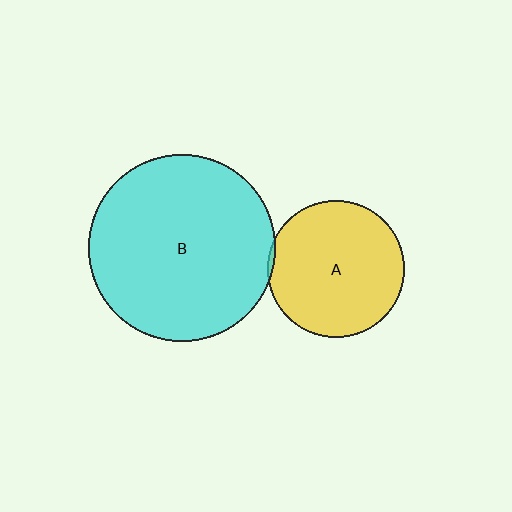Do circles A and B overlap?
Yes.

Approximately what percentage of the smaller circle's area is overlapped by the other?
Approximately 5%.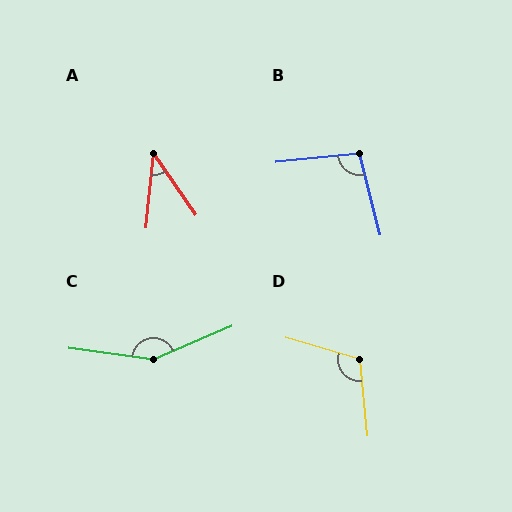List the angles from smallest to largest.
A (40°), B (98°), D (112°), C (149°).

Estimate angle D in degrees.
Approximately 112 degrees.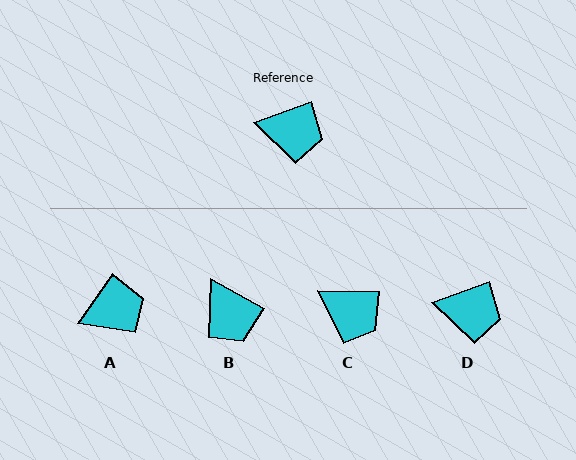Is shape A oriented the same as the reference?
No, it is off by about 34 degrees.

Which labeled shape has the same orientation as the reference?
D.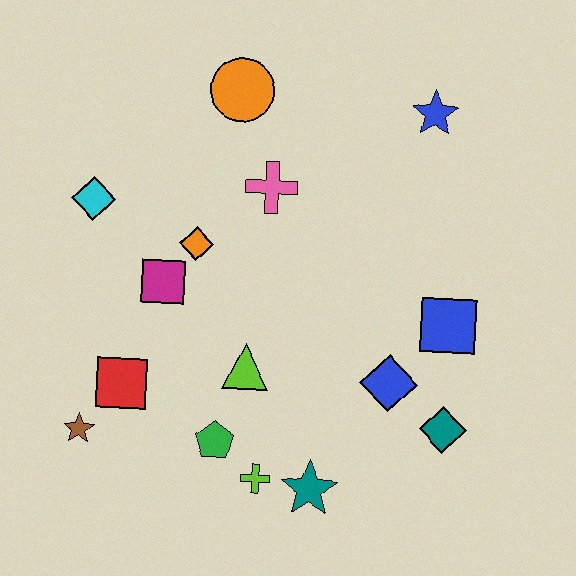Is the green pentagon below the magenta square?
Yes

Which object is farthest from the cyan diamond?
The teal diamond is farthest from the cyan diamond.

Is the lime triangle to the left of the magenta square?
No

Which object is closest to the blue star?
The pink cross is closest to the blue star.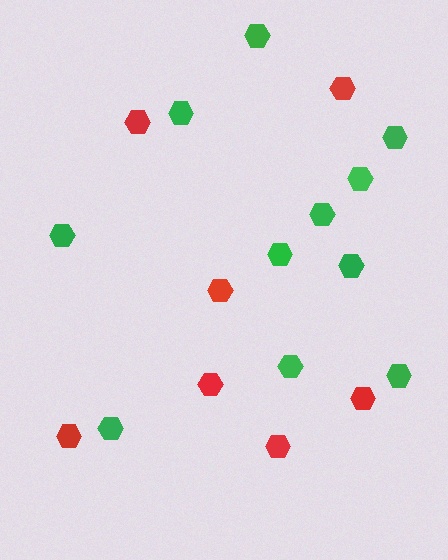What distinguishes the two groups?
There are 2 groups: one group of red hexagons (7) and one group of green hexagons (11).